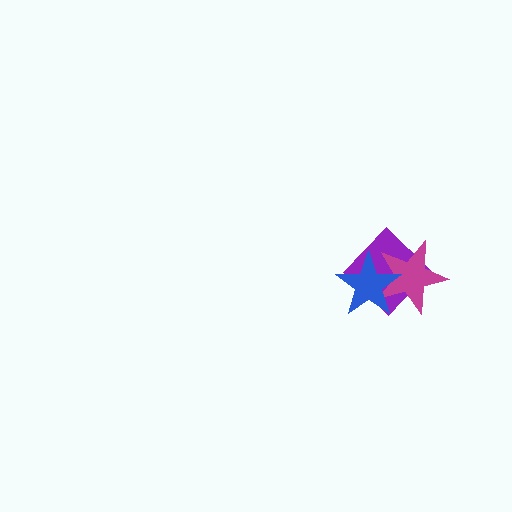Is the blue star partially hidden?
No, no other shape covers it.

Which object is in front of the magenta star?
The blue star is in front of the magenta star.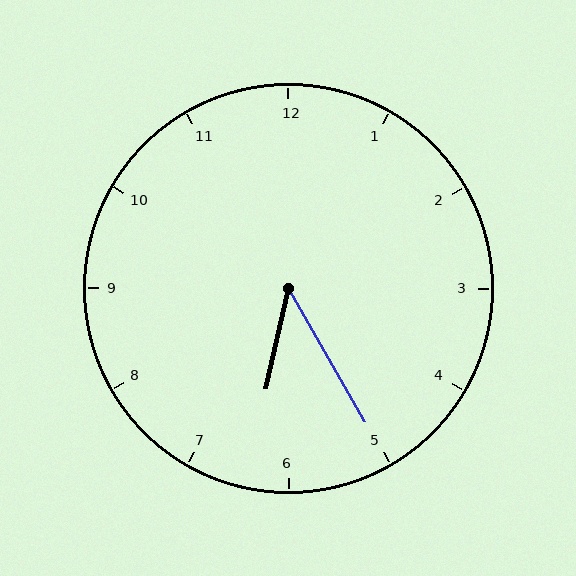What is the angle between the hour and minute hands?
Approximately 42 degrees.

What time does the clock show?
6:25.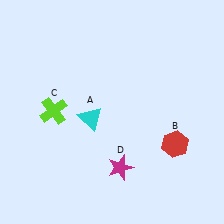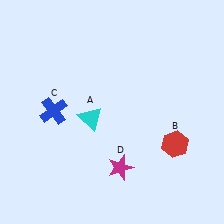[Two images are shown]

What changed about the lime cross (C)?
In Image 1, C is lime. In Image 2, it changed to blue.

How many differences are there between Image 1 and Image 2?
There is 1 difference between the two images.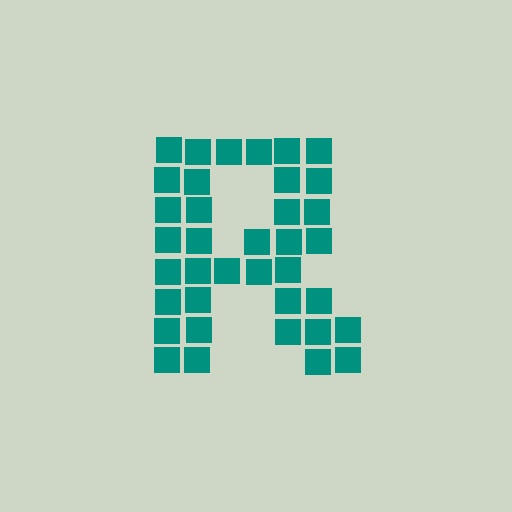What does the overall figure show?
The overall figure shows the letter R.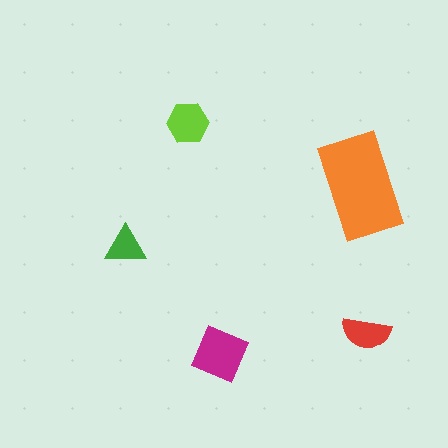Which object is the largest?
The orange rectangle.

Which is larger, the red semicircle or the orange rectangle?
The orange rectangle.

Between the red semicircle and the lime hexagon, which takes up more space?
The lime hexagon.